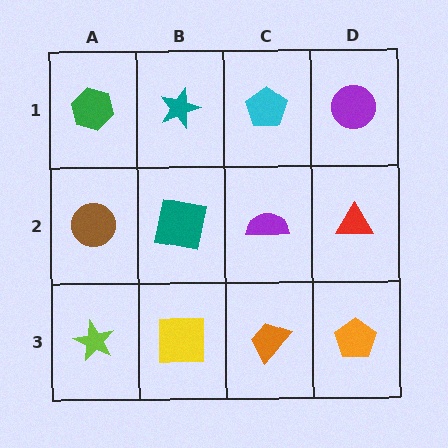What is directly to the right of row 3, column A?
A yellow square.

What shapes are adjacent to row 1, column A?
A brown circle (row 2, column A), a teal star (row 1, column B).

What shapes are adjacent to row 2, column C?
A cyan pentagon (row 1, column C), an orange trapezoid (row 3, column C), a teal square (row 2, column B), a red triangle (row 2, column D).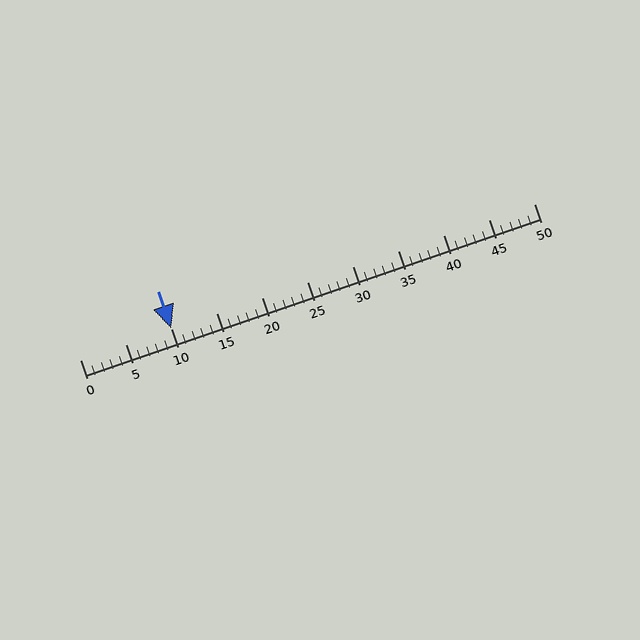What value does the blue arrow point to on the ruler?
The blue arrow points to approximately 10.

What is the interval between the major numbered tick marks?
The major tick marks are spaced 5 units apart.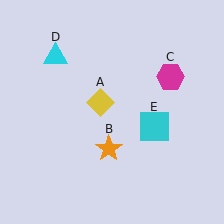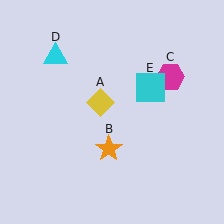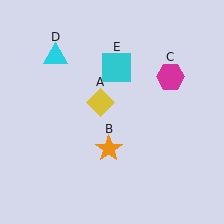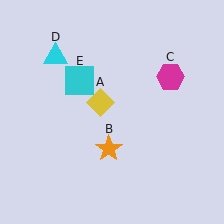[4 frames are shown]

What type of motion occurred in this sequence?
The cyan square (object E) rotated counterclockwise around the center of the scene.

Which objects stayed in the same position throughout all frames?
Yellow diamond (object A) and orange star (object B) and magenta hexagon (object C) and cyan triangle (object D) remained stationary.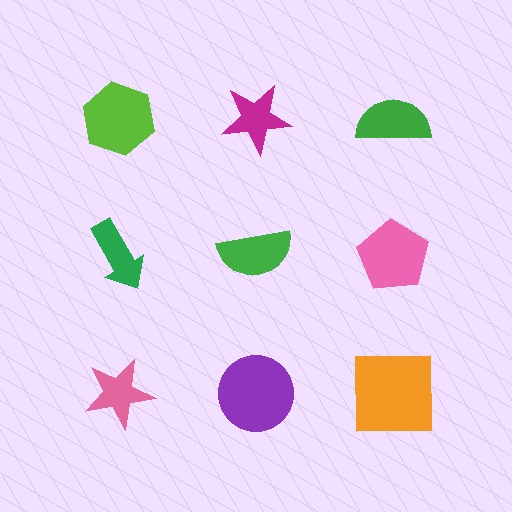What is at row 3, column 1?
A pink star.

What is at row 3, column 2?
A purple circle.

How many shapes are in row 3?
3 shapes.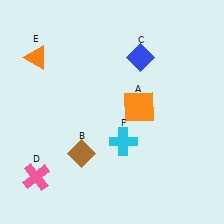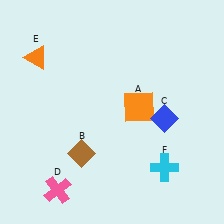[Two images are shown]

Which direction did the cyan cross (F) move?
The cyan cross (F) moved right.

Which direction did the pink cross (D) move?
The pink cross (D) moved right.